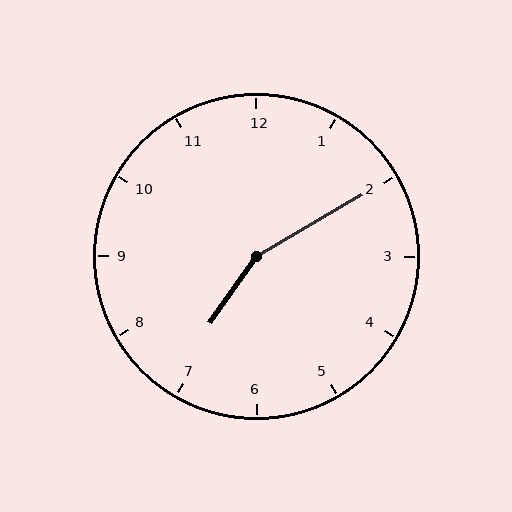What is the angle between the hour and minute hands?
Approximately 155 degrees.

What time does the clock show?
7:10.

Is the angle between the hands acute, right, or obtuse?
It is obtuse.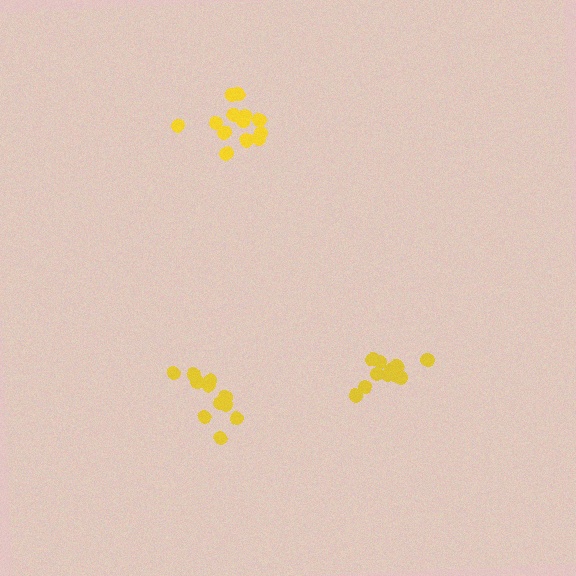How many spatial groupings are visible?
There are 3 spatial groupings.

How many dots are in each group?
Group 1: 13 dots, Group 2: 15 dots, Group 3: 11 dots (39 total).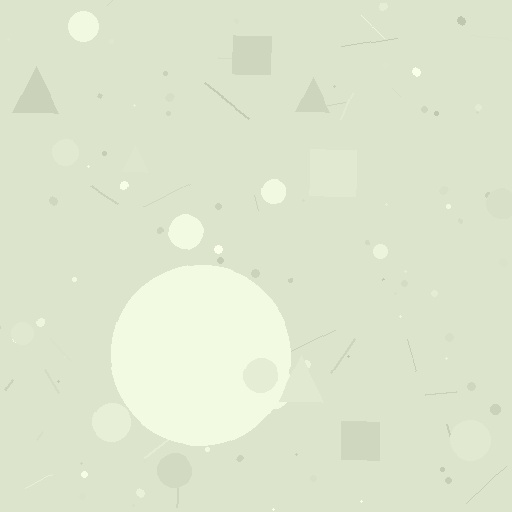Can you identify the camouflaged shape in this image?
The camouflaged shape is a circle.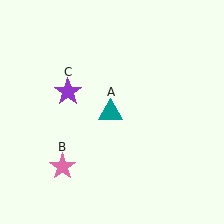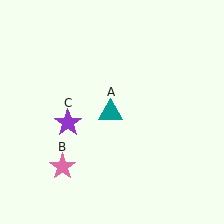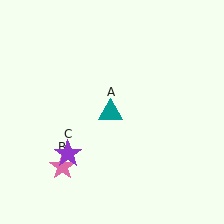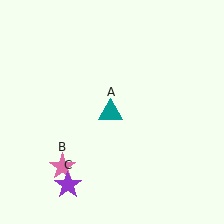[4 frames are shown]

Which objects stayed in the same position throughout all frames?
Teal triangle (object A) and pink star (object B) remained stationary.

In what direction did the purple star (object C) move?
The purple star (object C) moved down.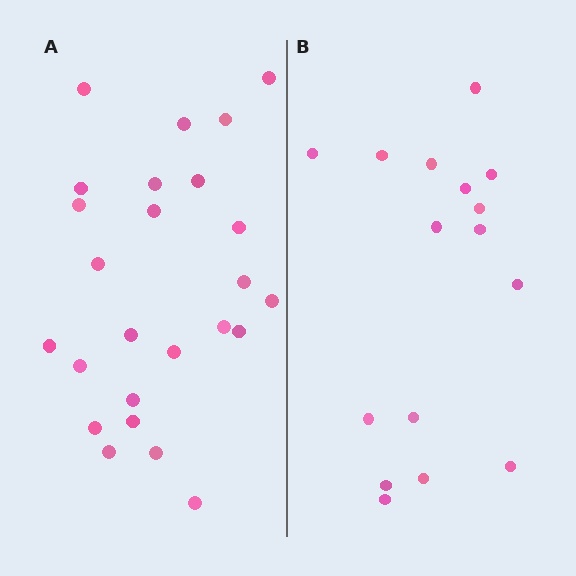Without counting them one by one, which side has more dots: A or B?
Region A (the left region) has more dots.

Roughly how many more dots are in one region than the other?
Region A has roughly 8 or so more dots than region B.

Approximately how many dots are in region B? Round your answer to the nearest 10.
About 20 dots. (The exact count is 16, which rounds to 20.)